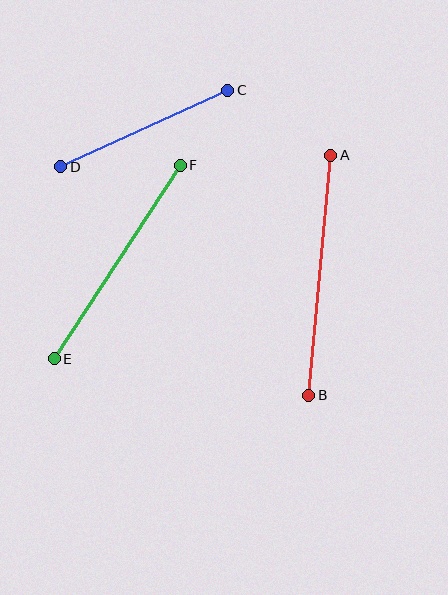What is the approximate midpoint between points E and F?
The midpoint is at approximately (117, 262) pixels.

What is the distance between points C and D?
The distance is approximately 184 pixels.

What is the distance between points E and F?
The distance is approximately 231 pixels.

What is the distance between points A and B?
The distance is approximately 241 pixels.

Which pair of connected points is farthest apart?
Points A and B are farthest apart.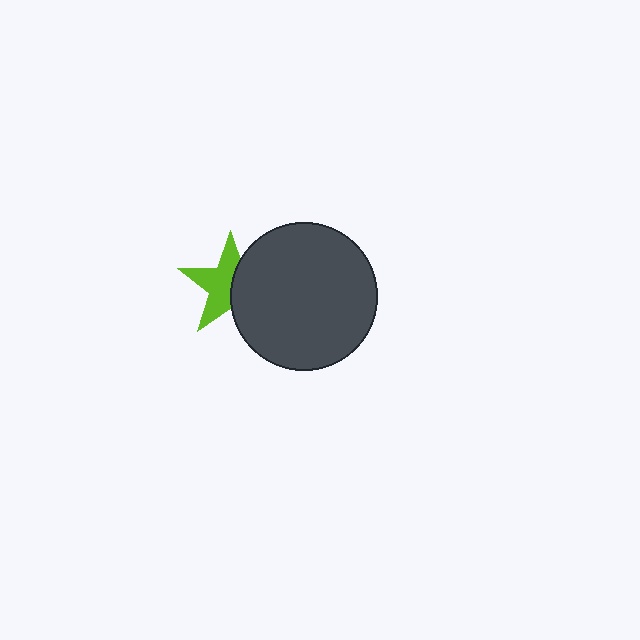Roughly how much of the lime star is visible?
About half of it is visible (roughly 56%).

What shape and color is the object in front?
The object in front is a dark gray circle.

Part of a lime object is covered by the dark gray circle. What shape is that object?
It is a star.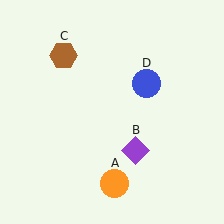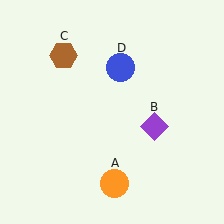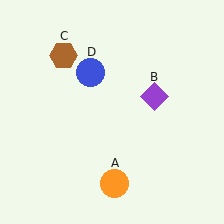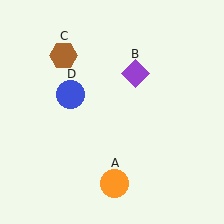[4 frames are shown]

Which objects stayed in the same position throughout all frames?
Orange circle (object A) and brown hexagon (object C) remained stationary.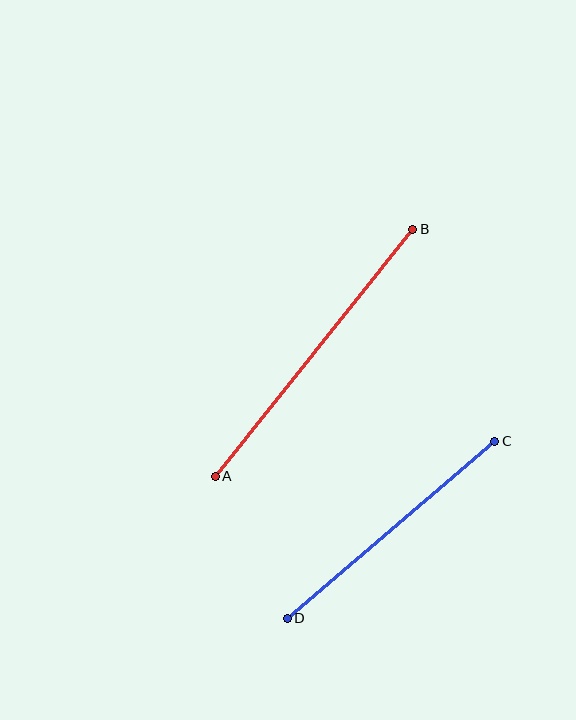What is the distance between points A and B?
The distance is approximately 316 pixels.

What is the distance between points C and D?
The distance is approximately 273 pixels.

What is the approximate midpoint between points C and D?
The midpoint is at approximately (391, 530) pixels.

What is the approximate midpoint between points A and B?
The midpoint is at approximately (314, 353) pixels.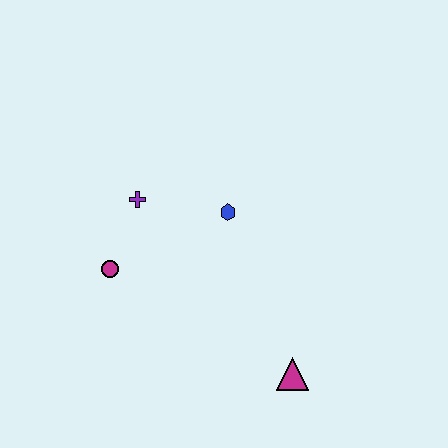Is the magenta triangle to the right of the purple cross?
Yes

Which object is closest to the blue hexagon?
The purple cross is closest to the blue hexagon.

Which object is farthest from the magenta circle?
The magenta triangle is farthest from the magenta circle.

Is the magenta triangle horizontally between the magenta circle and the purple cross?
No